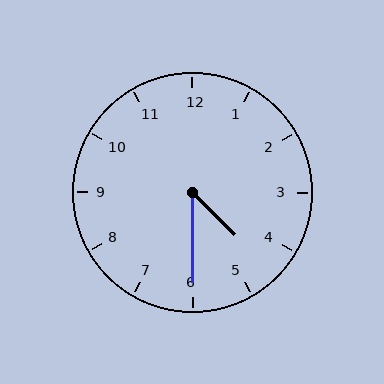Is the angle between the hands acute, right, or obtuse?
It is acute.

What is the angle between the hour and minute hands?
Approximately 45 degrees.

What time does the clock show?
4:30.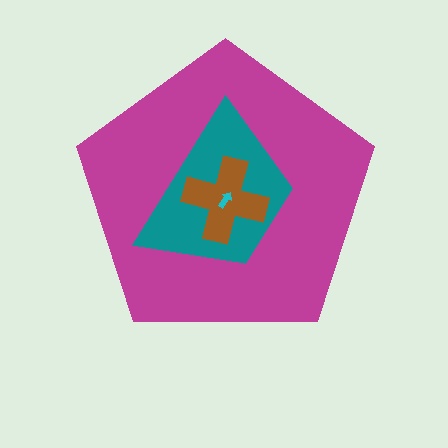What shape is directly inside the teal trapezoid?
The brown cross.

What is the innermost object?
The cyan arrow.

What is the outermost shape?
The magenta pentagon.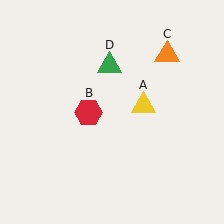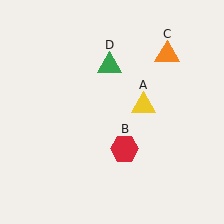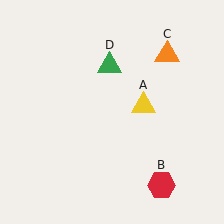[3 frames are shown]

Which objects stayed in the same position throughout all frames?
Yellow triangle (object A) and orange triangle (object C) and green triangle (object D) remained stationary.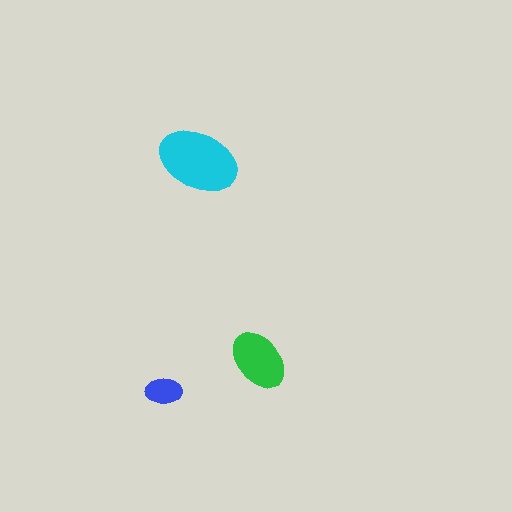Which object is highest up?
The cyan ellipse is topmost.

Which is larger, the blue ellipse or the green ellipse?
The green one.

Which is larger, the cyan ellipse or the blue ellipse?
The cyan one.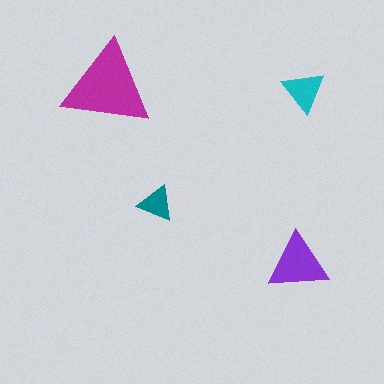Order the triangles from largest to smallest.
the magenta one, the purple one, the cyan one, the teal one.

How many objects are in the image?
There are 4 objects in the image.